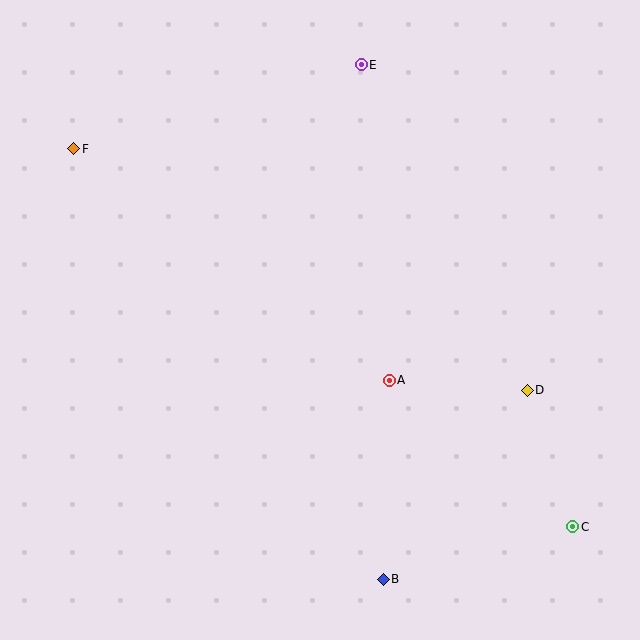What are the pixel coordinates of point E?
Point E is at (361, 65).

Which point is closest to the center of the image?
Point A at (389, 380) is closest to the center.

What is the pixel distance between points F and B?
The distance between F and B is 530 pixels.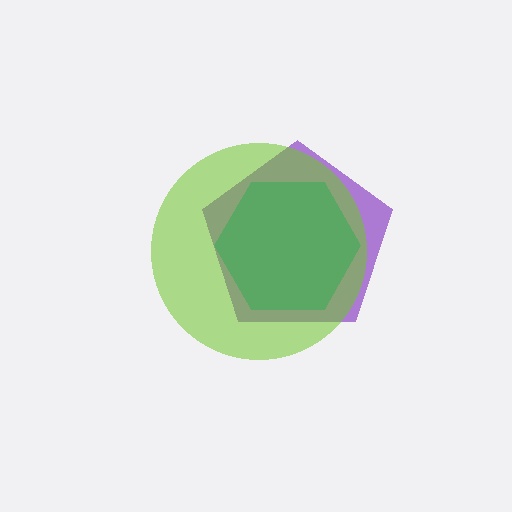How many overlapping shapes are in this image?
There are 3 overlapping shapes in the image.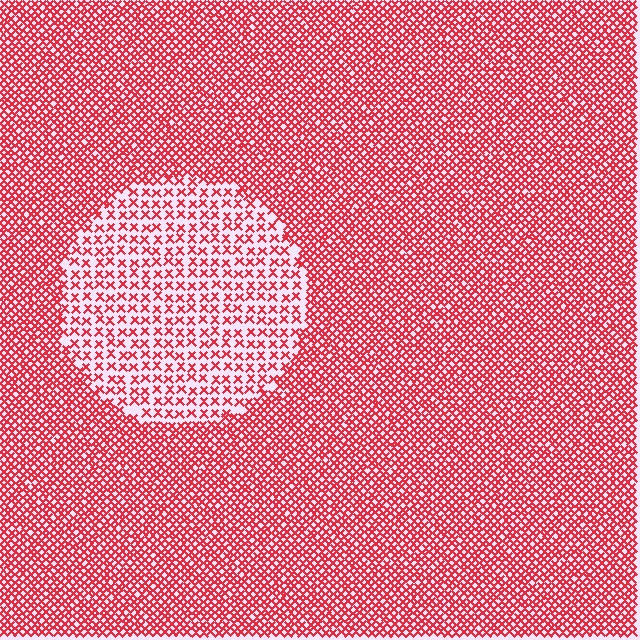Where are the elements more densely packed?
The elements are more densely packed outside the circle boundary.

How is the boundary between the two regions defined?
The boundary is defined by a change in element density (approximately 2.3x ratio). All elements are the same color, size, and shape.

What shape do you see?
I see a circle.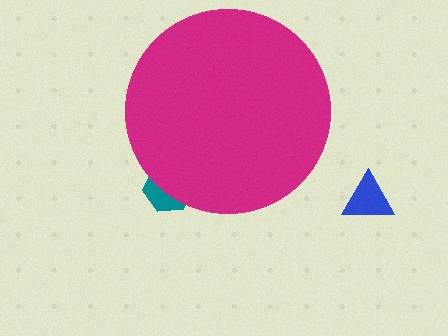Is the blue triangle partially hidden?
No, the blue triangle is fully visible.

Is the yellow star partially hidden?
Yes, the yellow star is partially hidden behind the magenta circle.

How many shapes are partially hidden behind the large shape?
2 shapes are partially hidden.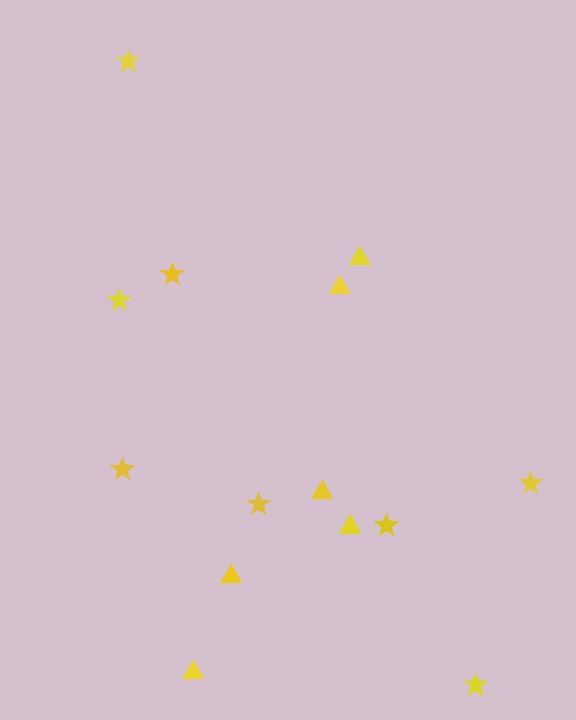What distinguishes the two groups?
There are 2 groups: one group of stars (8) and one group of triangles (6).